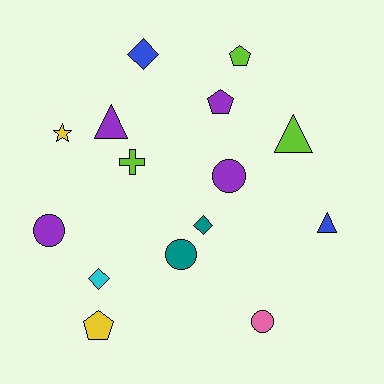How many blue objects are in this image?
There are 2 blue objects.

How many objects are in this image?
There are 15 objects.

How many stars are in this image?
There is 1 star.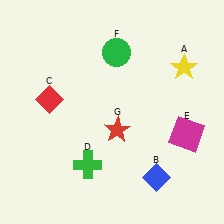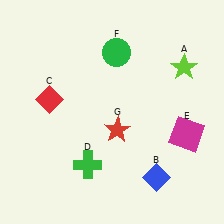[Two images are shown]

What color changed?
The star (A) changed from yellow in Image 1 to lime in Image 2.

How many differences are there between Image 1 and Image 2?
There is 1 difference between the two images.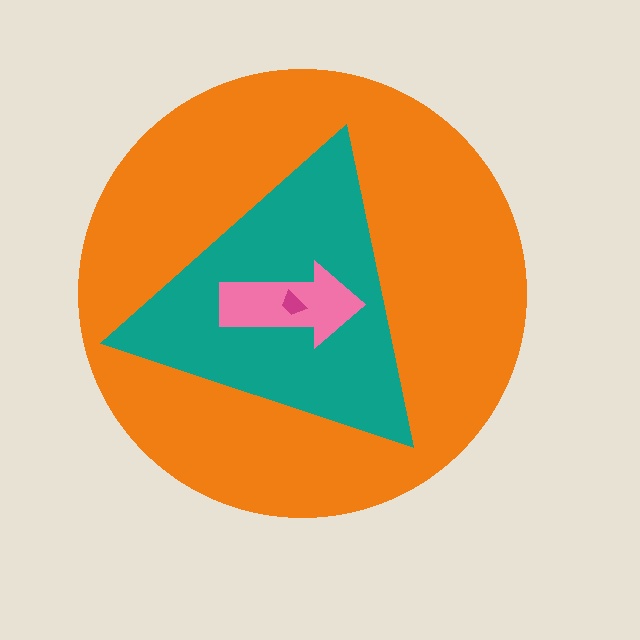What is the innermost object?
The magenta trapezoid.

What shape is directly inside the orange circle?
The teal triangle.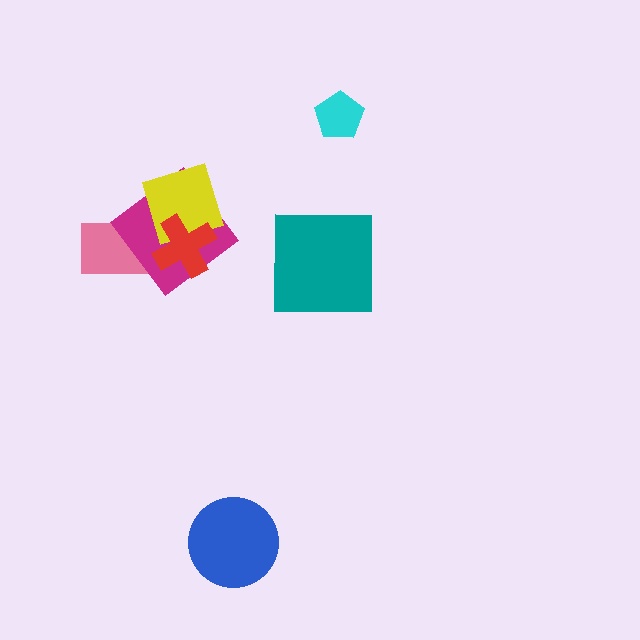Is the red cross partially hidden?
No, no other shape covers it.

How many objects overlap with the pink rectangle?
2 objects overlap with the pink rectangle.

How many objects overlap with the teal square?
0 objects overlap with the teal square.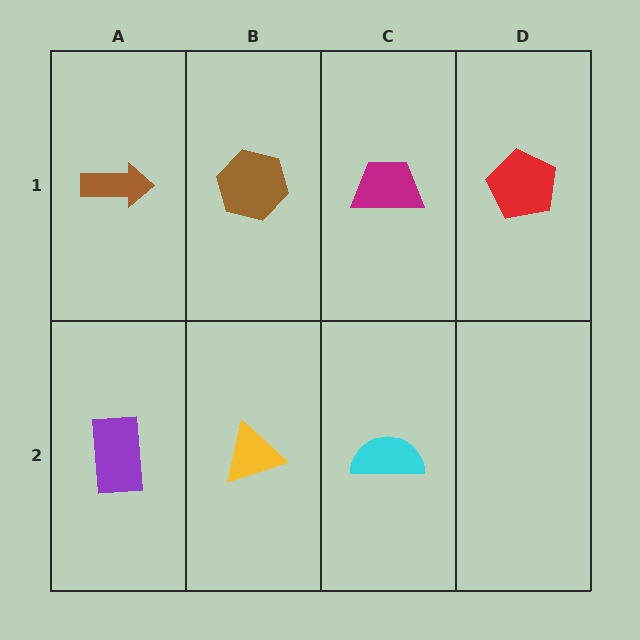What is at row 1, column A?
A brown arrow.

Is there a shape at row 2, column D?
No, that cell is empty.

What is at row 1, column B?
A brown hexagon.